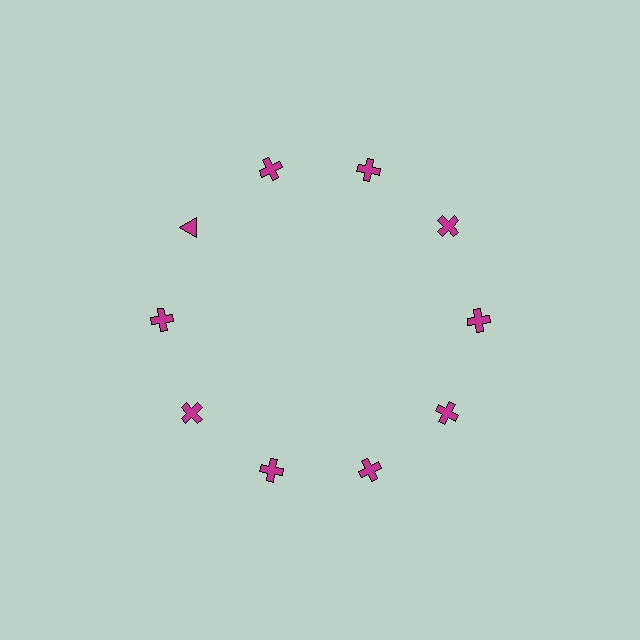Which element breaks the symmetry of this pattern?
The magenta triangle at roughly the 10 o'clock position breaks the symmetry. All other shapes are magenta crosses.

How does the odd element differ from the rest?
It has a different shape: triangle instead of cross.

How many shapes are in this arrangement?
There are 10 shapes arranged in a ring pattern.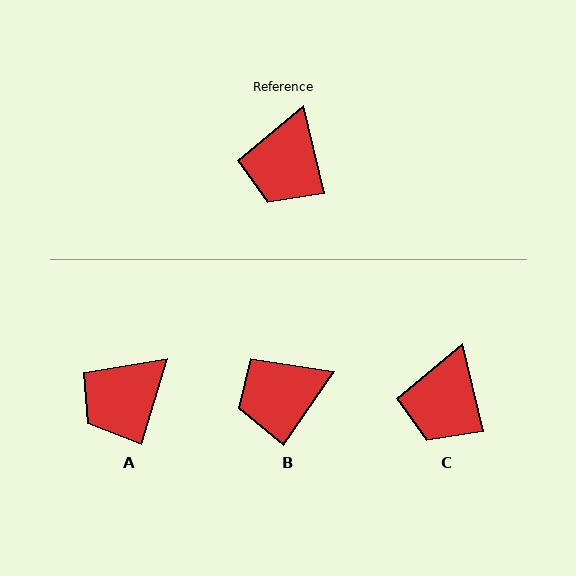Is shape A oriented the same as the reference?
No, it is off by about 31 degrees.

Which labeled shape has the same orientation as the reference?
C.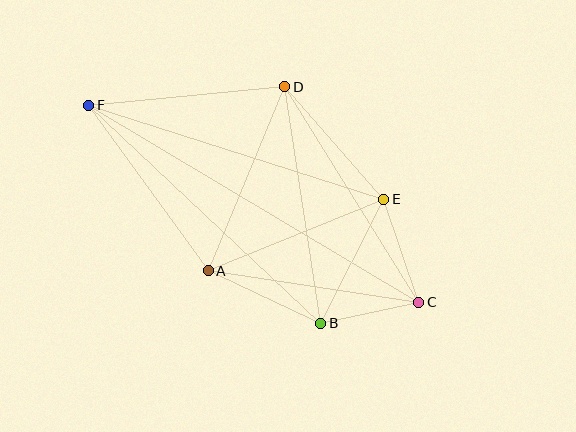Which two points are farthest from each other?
Points C and F are farthest from each other.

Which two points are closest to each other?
Points B and C are closest to each other.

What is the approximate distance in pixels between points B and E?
The distance between B and E is approximately 139 pixels.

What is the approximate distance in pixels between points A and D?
The distance between A and D is approximately 200 pixels.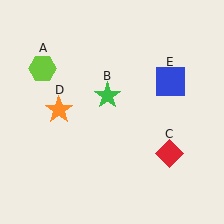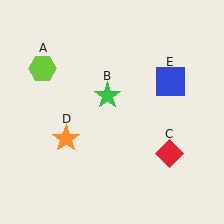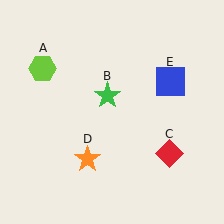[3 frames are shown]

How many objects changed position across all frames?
1 object changed position: orange star (object D).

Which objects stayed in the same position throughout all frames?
Lime hexagon (object A) and green star (object B) and red diamond (object C) and blue square (object E) remained stationary.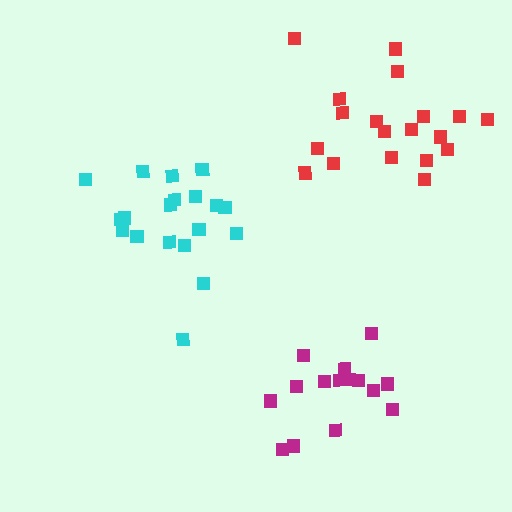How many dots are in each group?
Group 1: 15 dots, Group 2: 19 dots, Group 3: 19 dots (53 total).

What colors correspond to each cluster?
The clusters are colored: magenta, cyan, red.